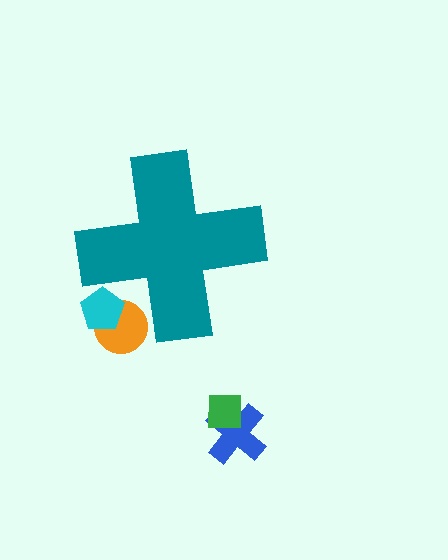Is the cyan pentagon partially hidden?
Yes, the cyan pentagon is partially hidden behind the teal cross.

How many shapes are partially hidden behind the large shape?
2 shapes are partially hidden.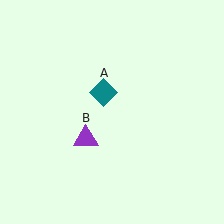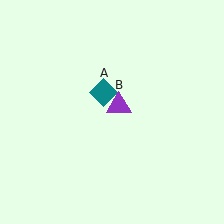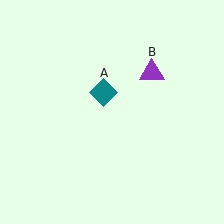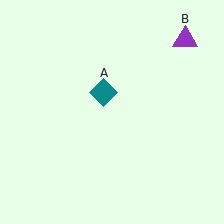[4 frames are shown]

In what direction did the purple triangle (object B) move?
The purple triangle (object B) moved up and to the right.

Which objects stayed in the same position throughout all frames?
Teal diamond (object A) remained stationary.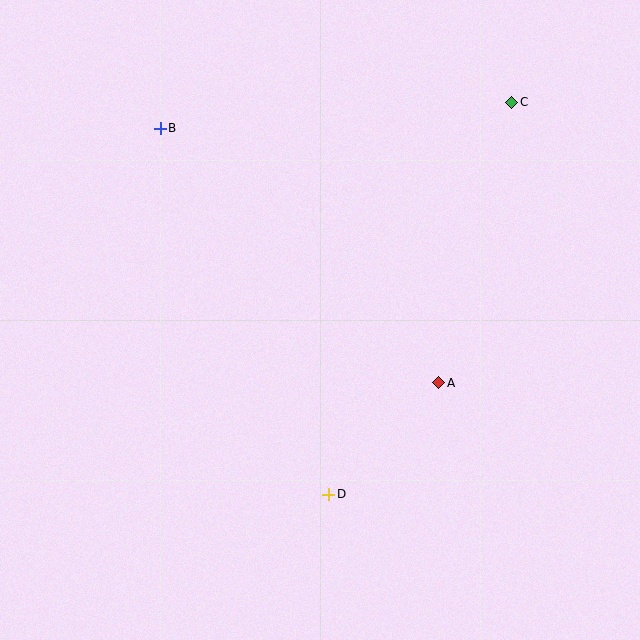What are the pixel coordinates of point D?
Point D is at (329, 494).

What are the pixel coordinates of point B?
Point B is at (160, 128).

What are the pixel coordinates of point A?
Point A is at (439, 383).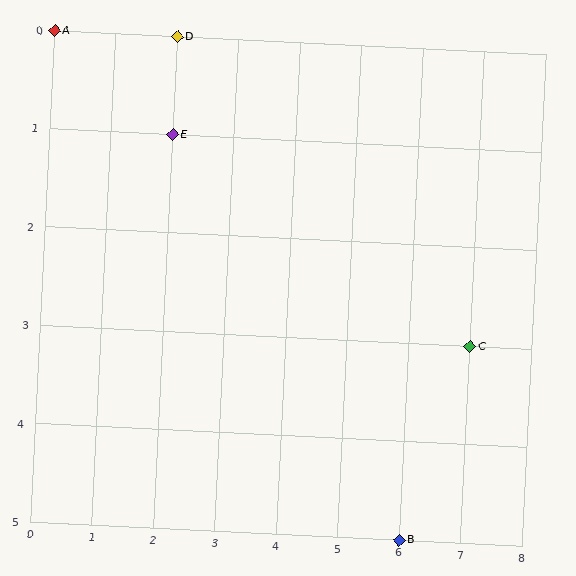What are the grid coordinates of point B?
Point B is at grid coordinates (6, 5).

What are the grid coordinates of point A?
Point A is at grid coordinates (0, 0).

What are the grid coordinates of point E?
Point E is at grid coordinates (2, 1).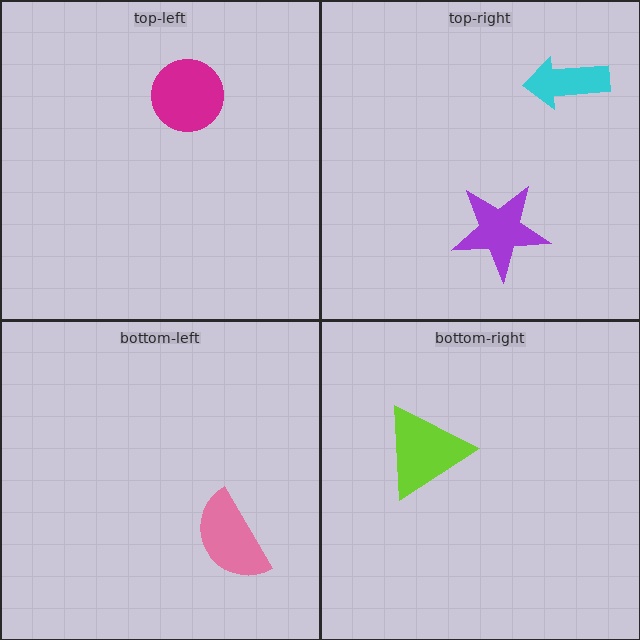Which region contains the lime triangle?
The bottom-right region.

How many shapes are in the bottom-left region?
1.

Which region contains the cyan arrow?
The top-right region.